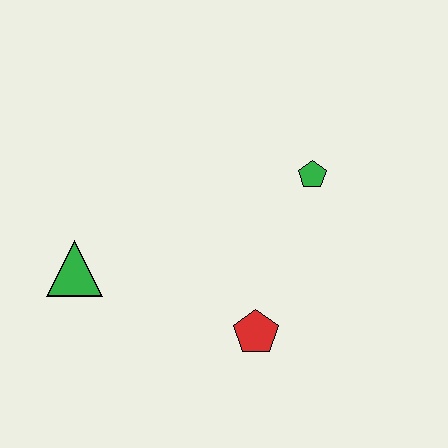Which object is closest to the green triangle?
The red pentagon is closest to the green triangle.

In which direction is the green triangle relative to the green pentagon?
The green triangle is to the left of the green pentagon.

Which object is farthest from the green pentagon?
The green triangle is farthest from the green pentagon.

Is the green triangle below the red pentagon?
No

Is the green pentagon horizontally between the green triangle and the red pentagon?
No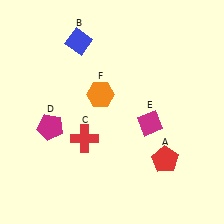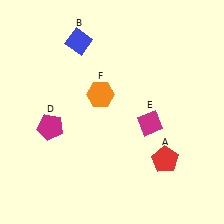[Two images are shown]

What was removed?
The red cross (C) was removed in Image 2.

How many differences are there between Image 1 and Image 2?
There is 1 difference between the two images.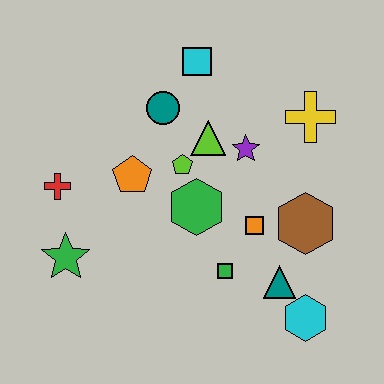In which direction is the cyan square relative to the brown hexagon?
The cyan square is above the brown hexagon.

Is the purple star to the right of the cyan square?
Yes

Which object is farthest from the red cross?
The cyan hexagon is farthest from the red cross.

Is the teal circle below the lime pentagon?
No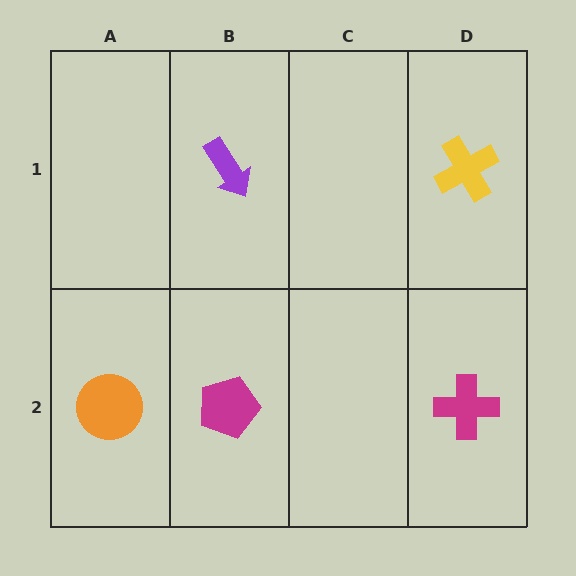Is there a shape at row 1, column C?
No, that cell is empty.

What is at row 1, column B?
A purple arrow.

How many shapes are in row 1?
2 shapes.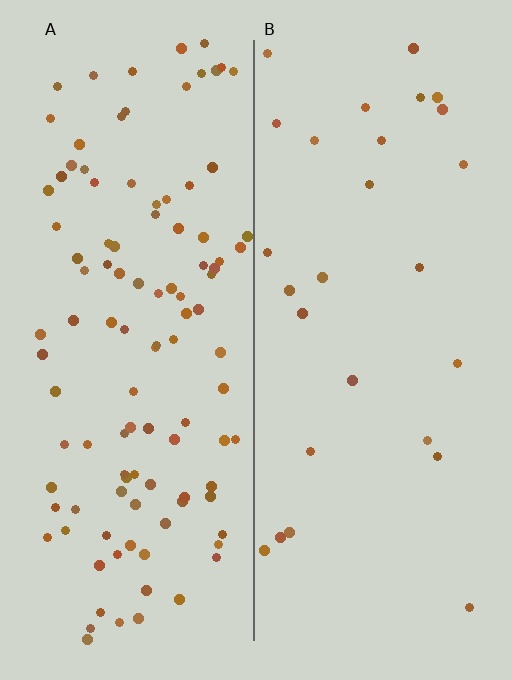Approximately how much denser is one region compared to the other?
Approximately 4.0× — region A over region B.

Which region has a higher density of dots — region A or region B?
A (the left).